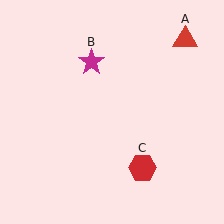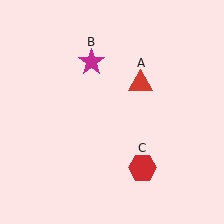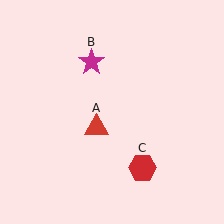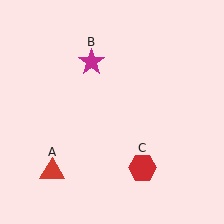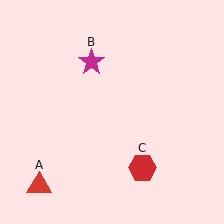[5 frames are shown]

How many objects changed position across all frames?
1 object changed position: red triangle (object A).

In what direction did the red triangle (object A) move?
The red triangle (object A) moved down and to the left.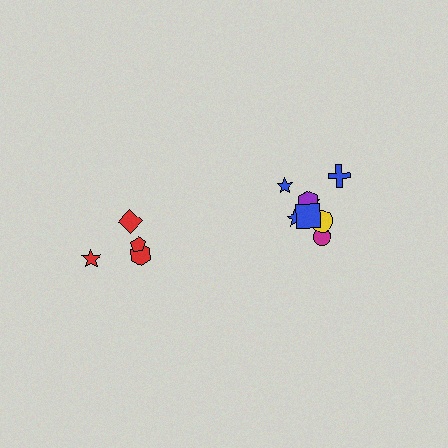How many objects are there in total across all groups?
There are 12 objects.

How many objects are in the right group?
There are 8 objects.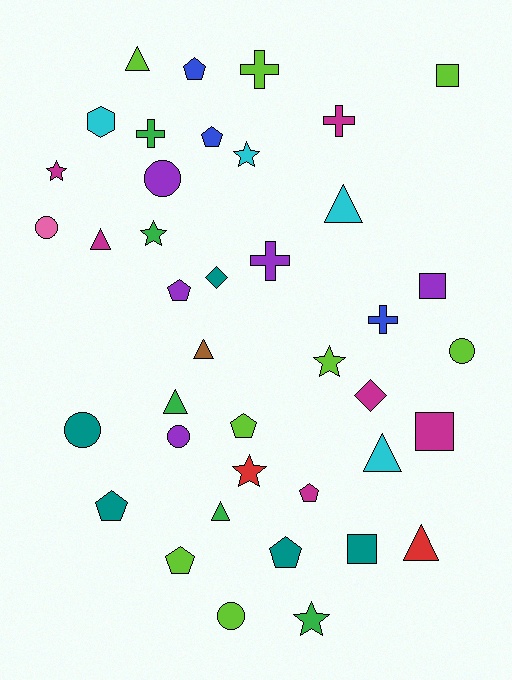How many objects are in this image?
There are 40 objects.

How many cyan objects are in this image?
There are 4 cyan objects.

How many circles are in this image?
There are 6 circles.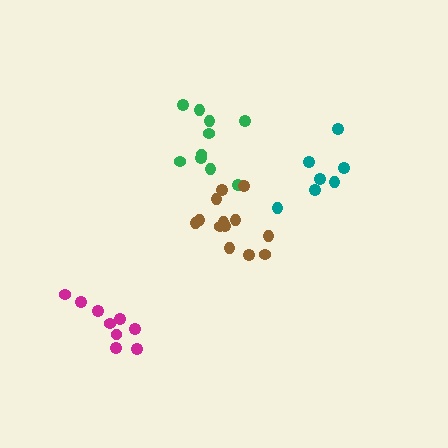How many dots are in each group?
Group 1: 10 dots, Group 2: 7 dots, Group 3: 9 dots, Group 4: 13 dots (39 total).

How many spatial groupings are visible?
There are 4 spatial groupings.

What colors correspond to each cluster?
The clusters are colored: green, teal, magenta, brown.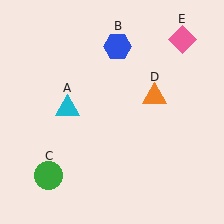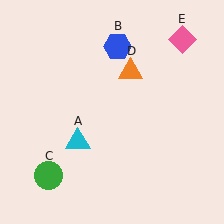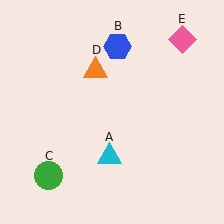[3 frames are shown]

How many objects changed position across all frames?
2 objects changed position: cyan triangle (object A), orange triangle (object D).